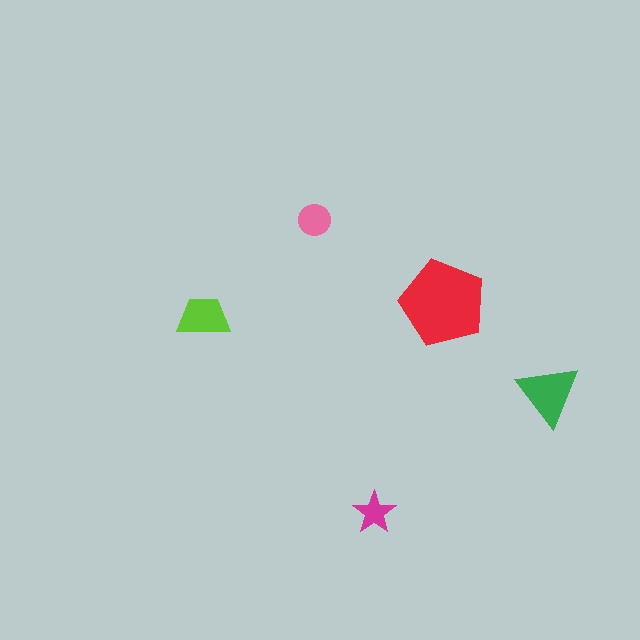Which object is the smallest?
The magenta star.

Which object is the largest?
The red pentagon.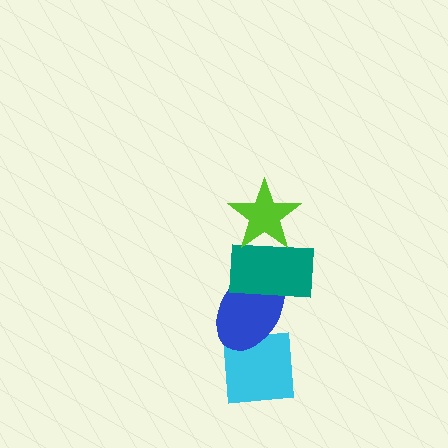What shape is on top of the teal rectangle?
The lime star is on top of the teal rectangle.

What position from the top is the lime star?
The lime star is 1st from the top.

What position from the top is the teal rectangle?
The teal rectangle is 2nd from the top.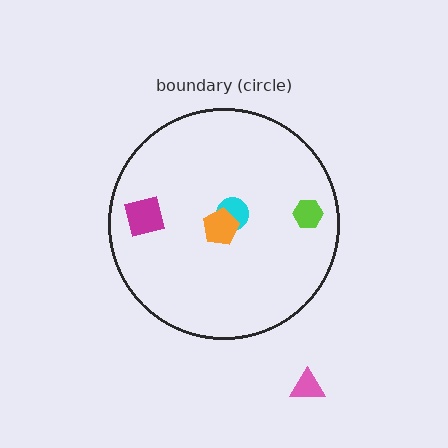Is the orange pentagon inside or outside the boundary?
Inside.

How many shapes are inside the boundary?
4 inside, 1 outside.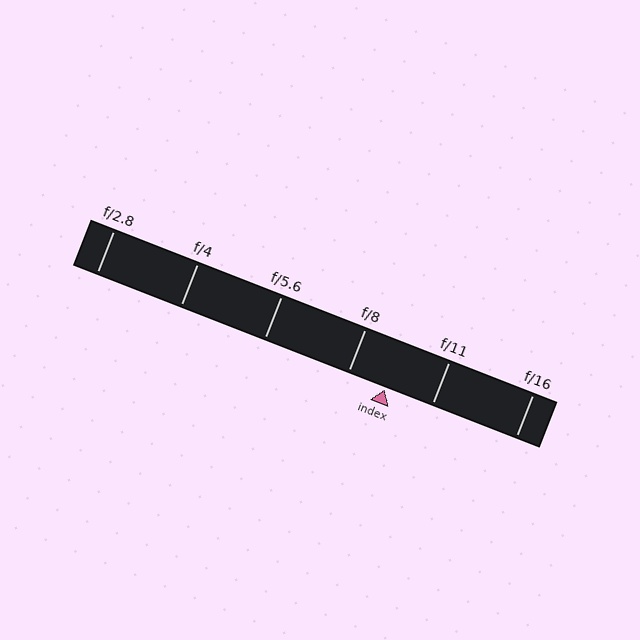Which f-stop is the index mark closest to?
The index mark is closest to f/8.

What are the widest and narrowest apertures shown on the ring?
The widest aperture shown is f/2.8 and the narrowest is f/16.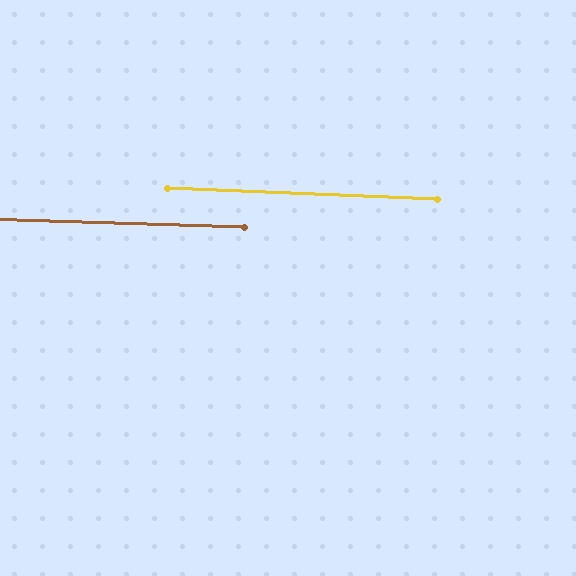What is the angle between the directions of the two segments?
Approximately 0 degrees.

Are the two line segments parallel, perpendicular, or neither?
Parallel — their directions differ by only 0.5°.